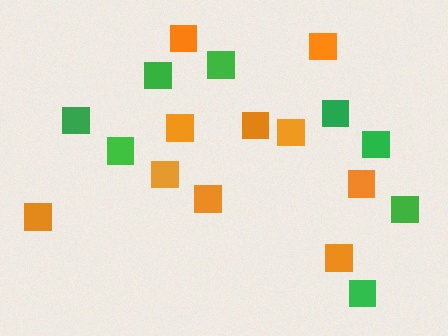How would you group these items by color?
There are 2 groups: one group of green squares (8) and one group of orange squares (10).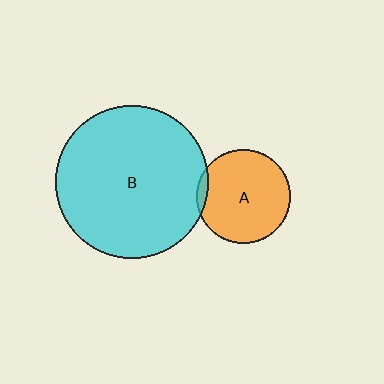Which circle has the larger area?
Circle B (cyan).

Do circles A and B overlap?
Yes.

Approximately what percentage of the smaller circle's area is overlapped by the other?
Approximately 5%.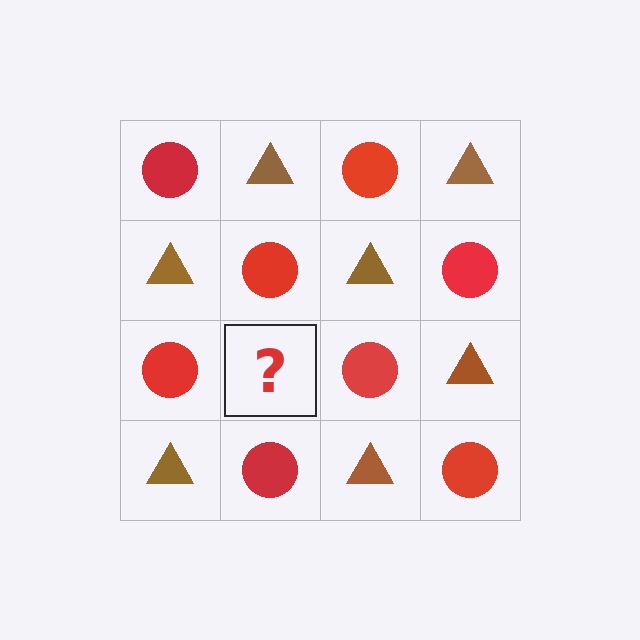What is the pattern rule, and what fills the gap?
The rule is that it alternates red circle and brown triangle in a checkerboard pattern. The gap should be filled with a brown triangle.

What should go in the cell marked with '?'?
The missing cell should contain a brown triangle.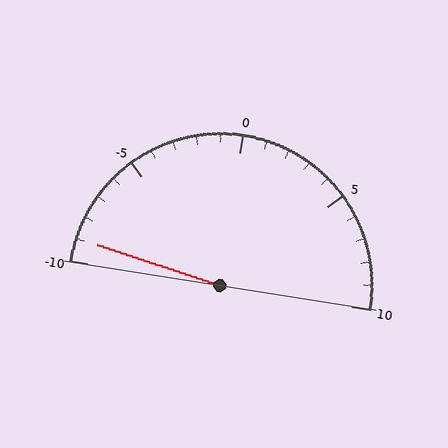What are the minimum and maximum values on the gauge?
The gauge ranges from -10 to 10.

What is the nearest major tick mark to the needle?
The nearest major tick mark is -10.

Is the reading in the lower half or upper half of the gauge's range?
The reading is in the lower half of the range (-10 to 10).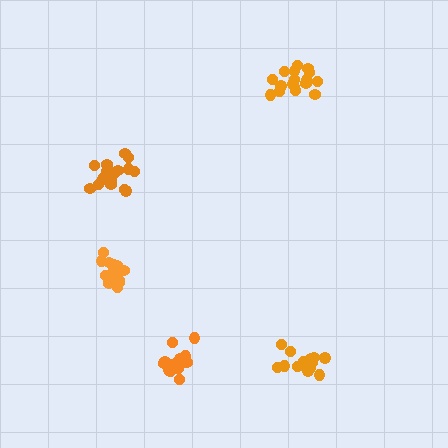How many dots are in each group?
Group 1: 15 dots, Group 2: 14 dots, Group 3: 18 dots, Group 4: 17 dots, Group 5: 19 dots (83 total).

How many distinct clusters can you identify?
There are 5 distinct clusters.